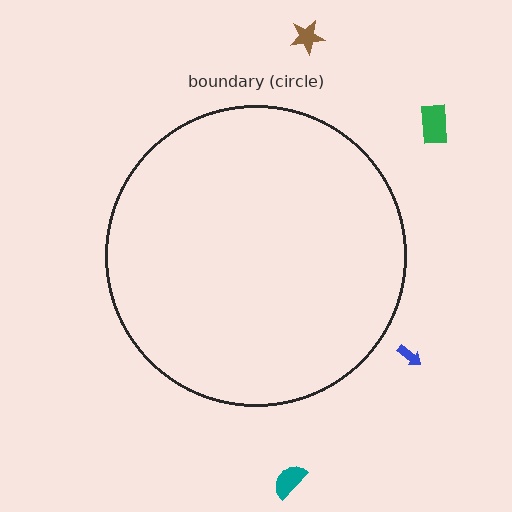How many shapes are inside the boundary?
0 inside, 4 outside.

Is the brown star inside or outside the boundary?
Outside.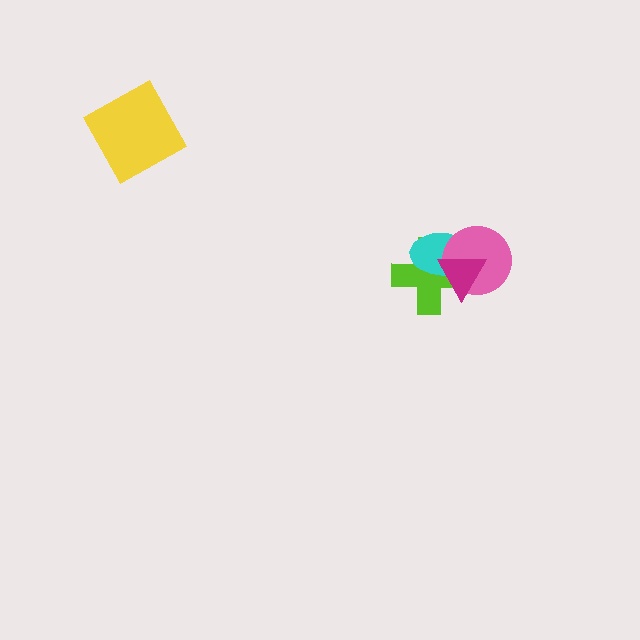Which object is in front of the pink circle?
The magenta triangle is in front of the pink circle.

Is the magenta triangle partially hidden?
No, no other shape covers it.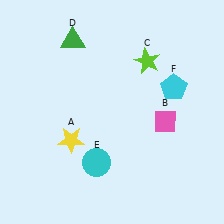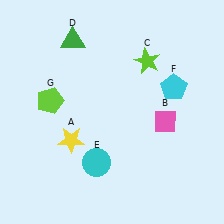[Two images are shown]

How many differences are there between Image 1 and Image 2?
There is 1 difference between the two images.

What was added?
A lime pentagon (G) was added in Image 2.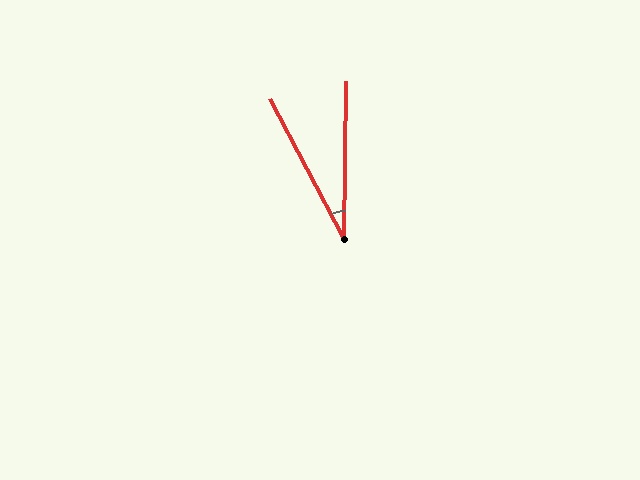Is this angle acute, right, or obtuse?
It is acute.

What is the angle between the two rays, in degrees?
Approximately 29 degrees.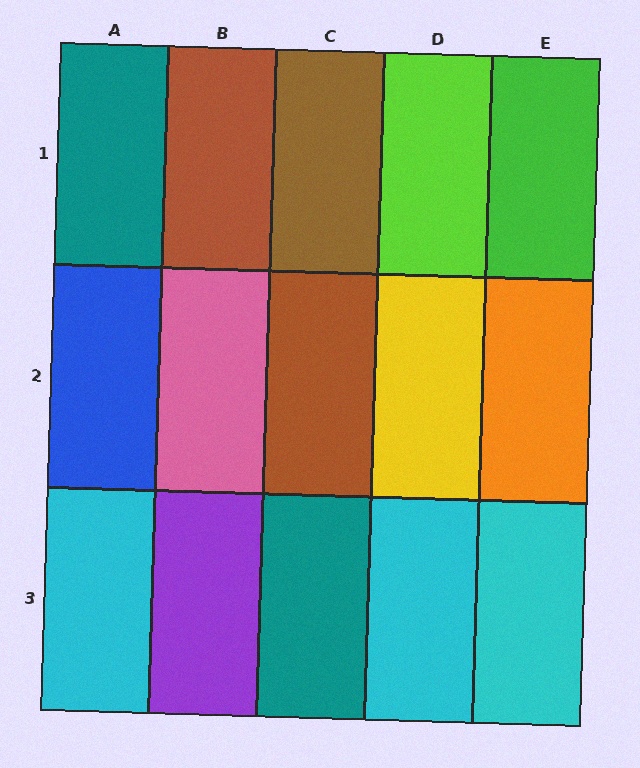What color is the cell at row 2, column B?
Pink.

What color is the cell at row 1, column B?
Brown.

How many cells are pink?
1 cell is pink.